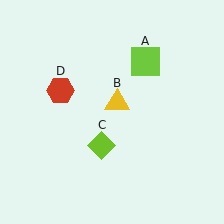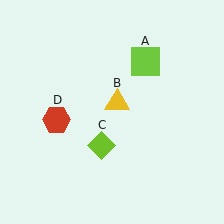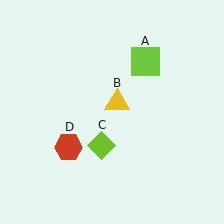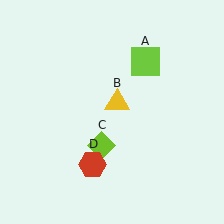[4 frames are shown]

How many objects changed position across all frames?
1 object changed position: red hexagon (object D).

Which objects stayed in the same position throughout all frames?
Lime square (object A) and yellow triangle (object B) and lime diamond (object C) remained stationary.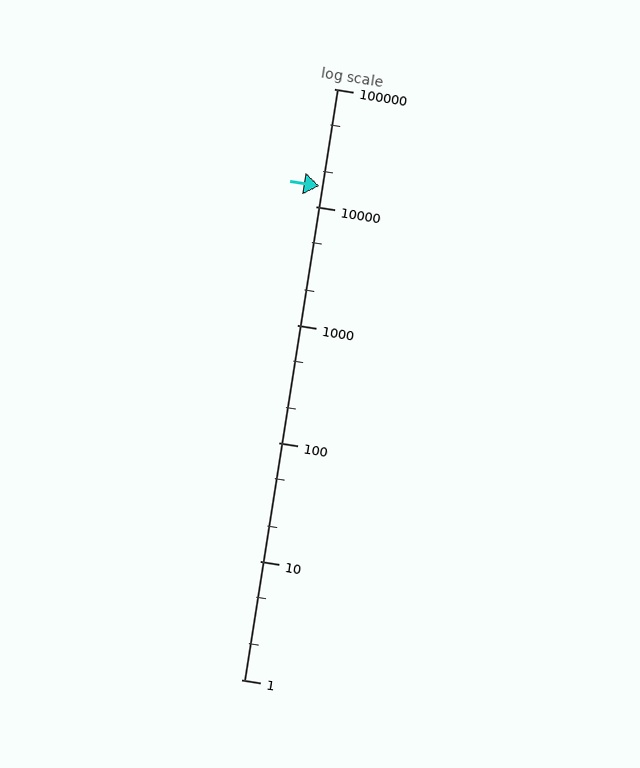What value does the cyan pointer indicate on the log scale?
The pointer indicates approximately 15000.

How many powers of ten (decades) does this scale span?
The scale spans 5 decades, from 1 to 100000.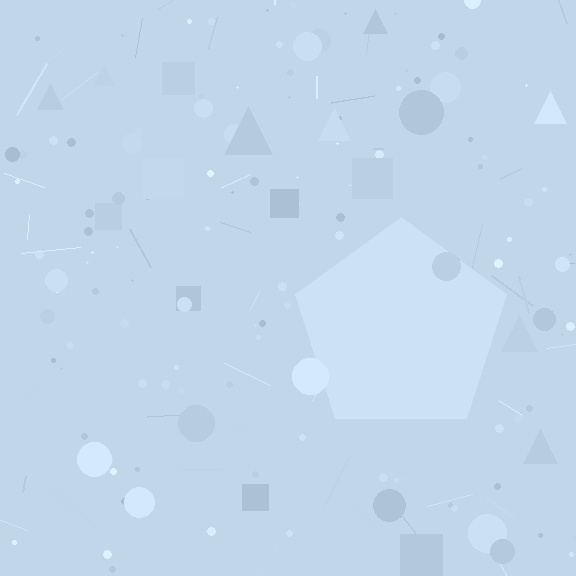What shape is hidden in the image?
A pentagon is hidden in the image.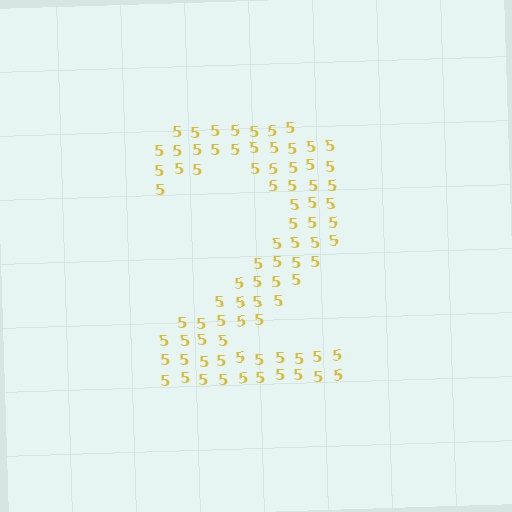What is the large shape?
The large shape is the digit 2.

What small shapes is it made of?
It is made of small digit 5's.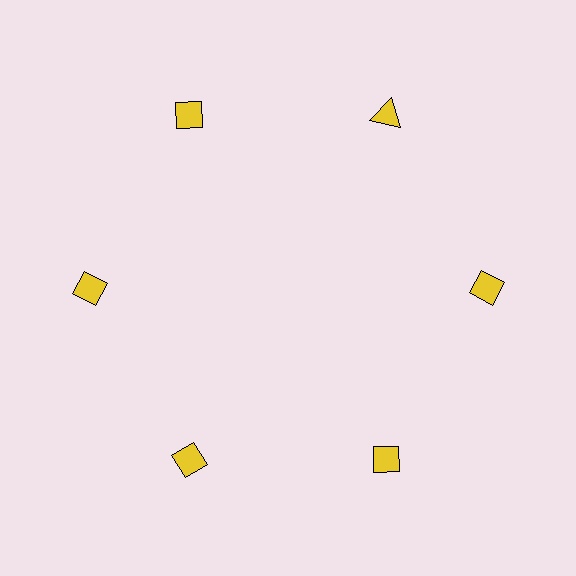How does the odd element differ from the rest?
It has a different shape: triangle instead of diamond.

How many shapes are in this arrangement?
There are 6 shapes arranged in a ring pattern.